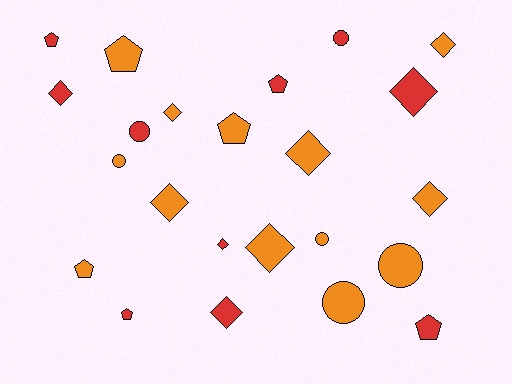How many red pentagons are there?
There are 4 red pentagons.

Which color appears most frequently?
Orange, with 13 objects.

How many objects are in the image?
There are 23 objects.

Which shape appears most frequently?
Diamond, with 10 objects.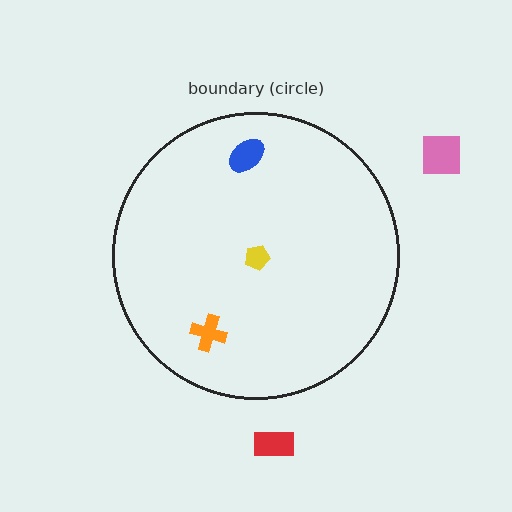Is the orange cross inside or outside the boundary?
Inside.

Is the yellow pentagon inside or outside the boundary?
Inside.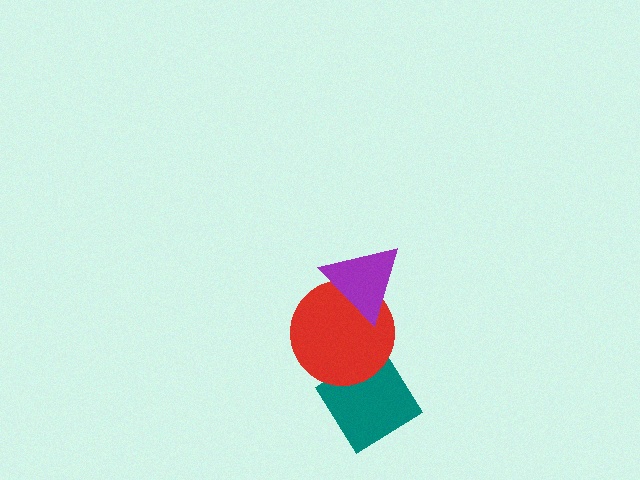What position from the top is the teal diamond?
The teal diamond is 3rd from the top.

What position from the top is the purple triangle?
The purple triangle is 1st from the top.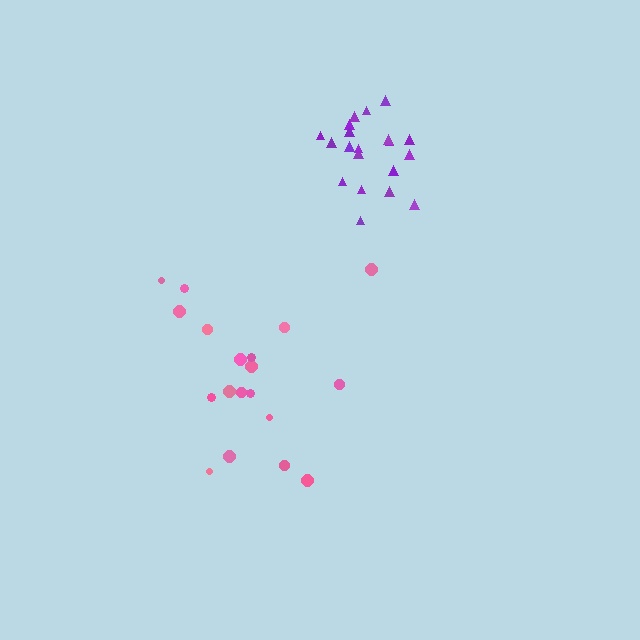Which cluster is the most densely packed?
Purple.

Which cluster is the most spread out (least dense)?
Pink.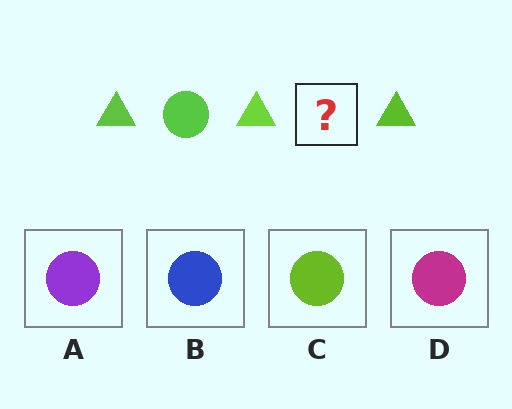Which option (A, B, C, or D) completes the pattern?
C.